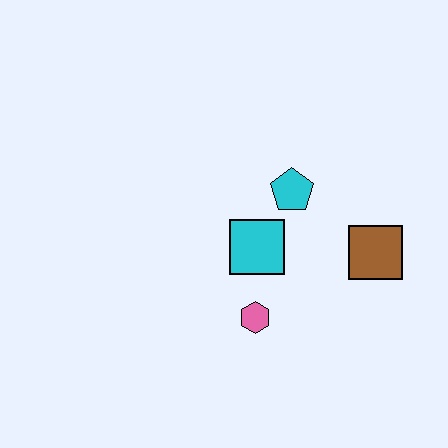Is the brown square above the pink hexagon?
Yes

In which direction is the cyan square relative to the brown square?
The cyan square is to the left of the brown square.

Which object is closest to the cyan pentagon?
The cyan square is closest to the cyan pentagon.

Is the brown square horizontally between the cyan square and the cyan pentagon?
No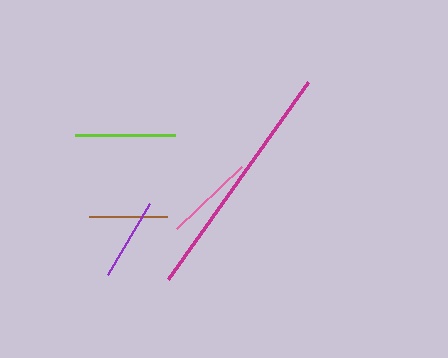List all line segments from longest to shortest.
From longest to shortest: magenta, lime, pink, purple, brown.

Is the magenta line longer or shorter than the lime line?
The magenta line is longer than the lime line.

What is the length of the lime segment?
The lime segment is approximately 100 pixels long.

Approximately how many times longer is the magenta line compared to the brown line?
The magenta line is approximately 3.1 times the length of the brown line.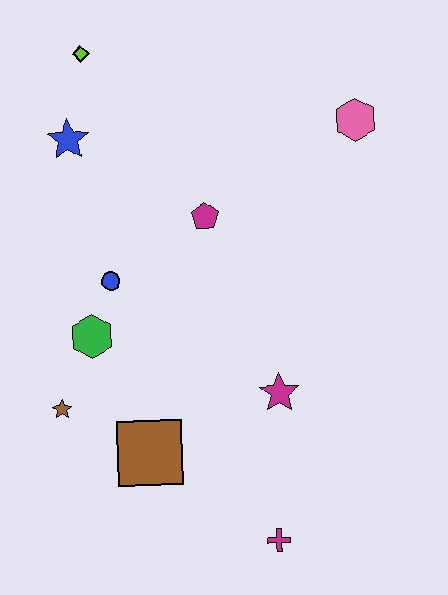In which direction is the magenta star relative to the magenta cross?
The magenta star is above the magenta cross.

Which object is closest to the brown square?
The brown star is closest to the brown square.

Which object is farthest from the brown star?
The pink hexagon is farthest from the brown star.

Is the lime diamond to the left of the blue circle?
Yes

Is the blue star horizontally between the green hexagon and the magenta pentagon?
No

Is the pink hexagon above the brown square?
Yes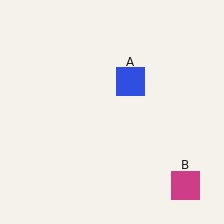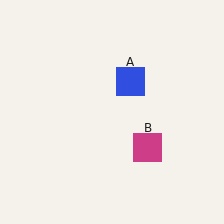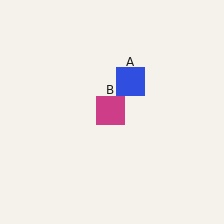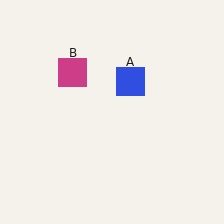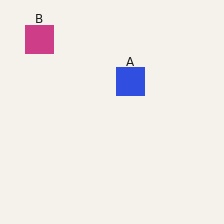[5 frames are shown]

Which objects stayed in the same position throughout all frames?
Blue square (object A) remained stationary.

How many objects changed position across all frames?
1 object changed position: magenta square (object B).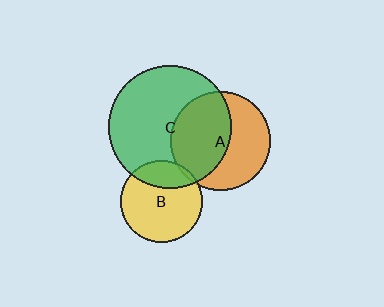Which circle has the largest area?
Circle C (green).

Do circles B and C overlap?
Yes.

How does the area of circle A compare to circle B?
Approximately 1.5 times.